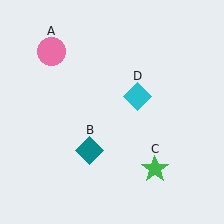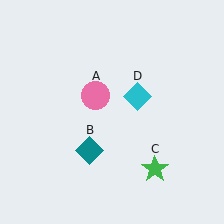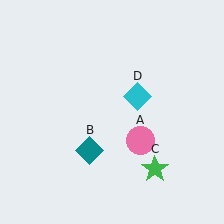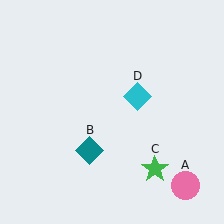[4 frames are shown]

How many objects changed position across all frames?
1 object changed position: pink circle (object A).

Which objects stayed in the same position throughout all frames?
Teal diamond (object B) and green star (object C) and cyan diamond (object D) remained stationary.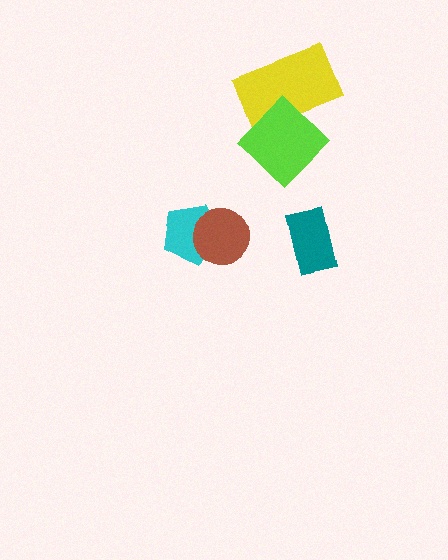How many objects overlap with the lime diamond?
1 object overlaps with the lime diamond.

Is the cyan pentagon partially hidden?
Yes, it is partially covered by another shape.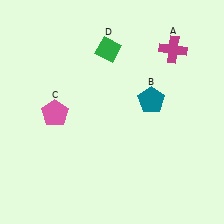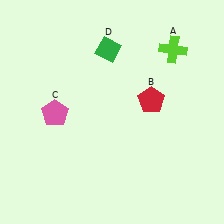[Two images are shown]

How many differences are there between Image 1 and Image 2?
There are 2 differences between the two images.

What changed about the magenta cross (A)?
In Image 1, A is magenta. In Image 2, it changed to lime.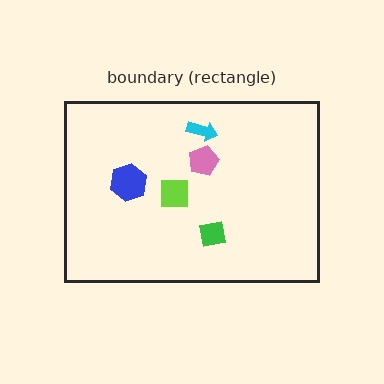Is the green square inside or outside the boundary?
Inside.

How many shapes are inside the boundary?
5 inside, 0 outside.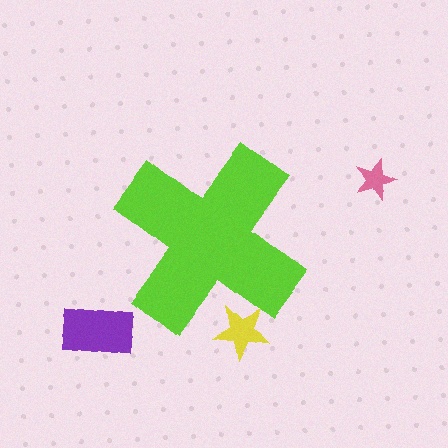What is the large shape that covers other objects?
A lime cross.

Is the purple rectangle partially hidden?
No, the purple rectangle is fully visible.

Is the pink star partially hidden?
No, the pink star is fully visible.